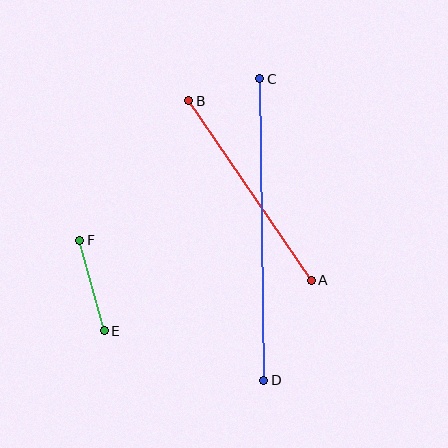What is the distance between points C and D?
The distance is approximately 301 pixels.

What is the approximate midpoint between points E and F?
The midpoint is at approximately (92, 285) pixels.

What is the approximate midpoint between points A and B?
The midpoint is at approximately (250, 190) pixels.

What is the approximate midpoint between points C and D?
The midpoint is at approximately (262, 230) pixels.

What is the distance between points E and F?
The distance is approximately 94 pixels.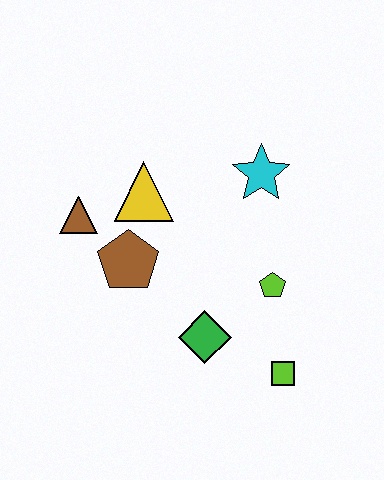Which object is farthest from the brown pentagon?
The lime square is farthest from the brown pentagon.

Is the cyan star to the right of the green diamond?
Yes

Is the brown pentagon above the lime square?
Yes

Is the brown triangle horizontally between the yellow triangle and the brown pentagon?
No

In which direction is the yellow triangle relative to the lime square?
The yellow triangle is above the lime square.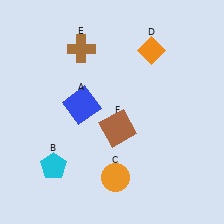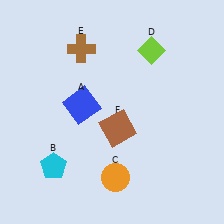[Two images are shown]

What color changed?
The diamond (D) changed from orange in Image 1 to lime in Image 2.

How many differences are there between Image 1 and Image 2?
There is 1 difference between the two images.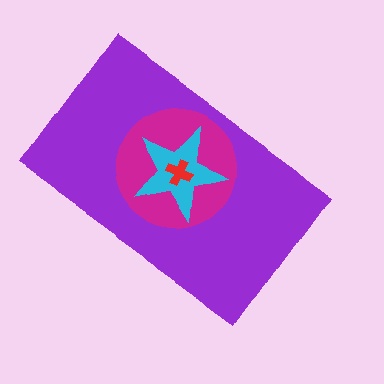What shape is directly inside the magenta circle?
The cyan star.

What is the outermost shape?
The purple rectangle.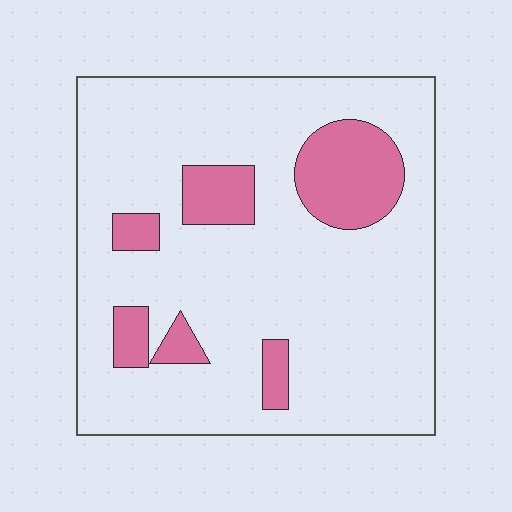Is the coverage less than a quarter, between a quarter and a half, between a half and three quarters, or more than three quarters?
Less than a quarter.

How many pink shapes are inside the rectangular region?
6.